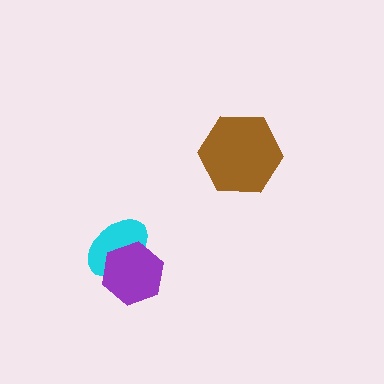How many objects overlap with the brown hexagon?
0 objects overlap with the brown hexagon.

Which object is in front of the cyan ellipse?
The purple hexagon is in front of the cyan ellipse.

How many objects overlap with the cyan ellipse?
1 object overlaps with the cyan ellipse.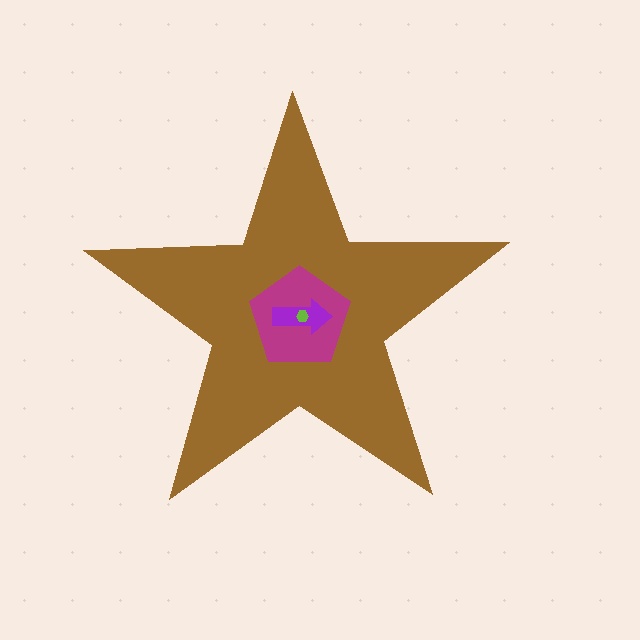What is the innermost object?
The lime hexagon.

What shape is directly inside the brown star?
The magenta pentagon.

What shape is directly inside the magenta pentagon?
The purple arrow.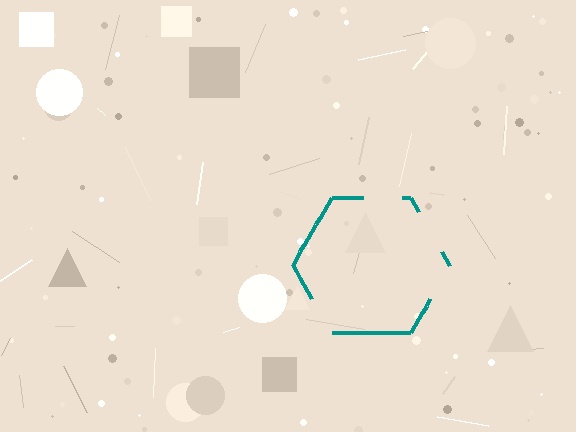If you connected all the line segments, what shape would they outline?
They would outline a hexagon.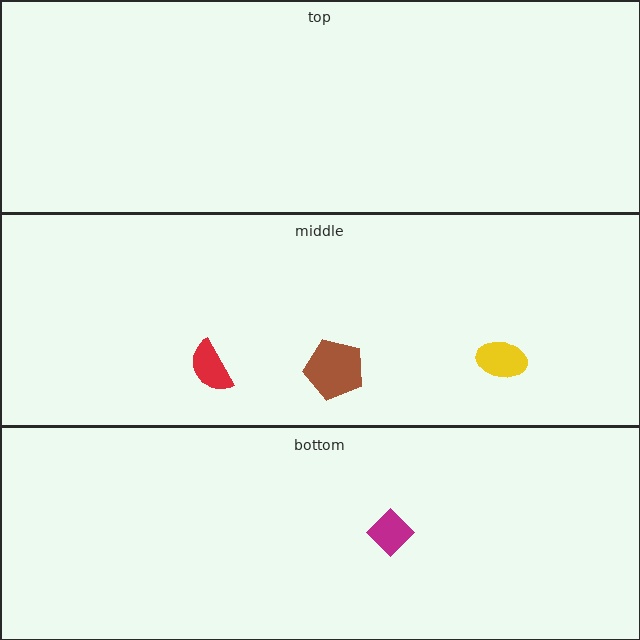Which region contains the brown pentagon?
The middle region.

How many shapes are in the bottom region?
1.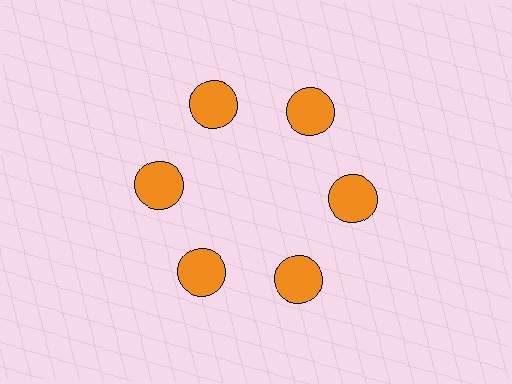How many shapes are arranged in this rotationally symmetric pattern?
There are 6 shapes, arranged in 6 groups of 1.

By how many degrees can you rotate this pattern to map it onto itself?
The pattern maps onto itself every 60 degrees of rotation.